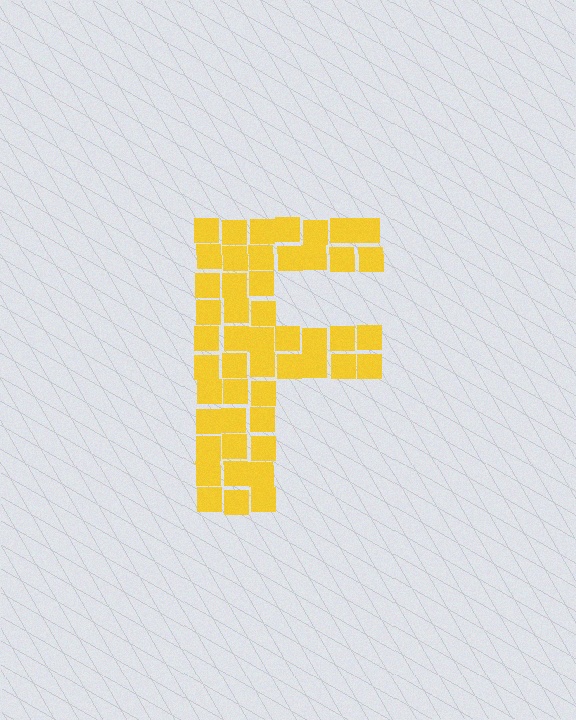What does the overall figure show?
The overall figure shows the letter F.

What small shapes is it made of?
It is made of small squares.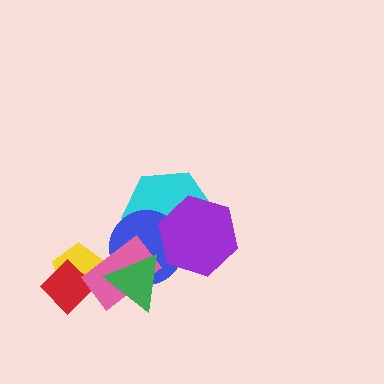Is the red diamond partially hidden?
Yes, it is partially covered by another shape.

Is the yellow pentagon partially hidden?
Yes, it is partially covered by another shape.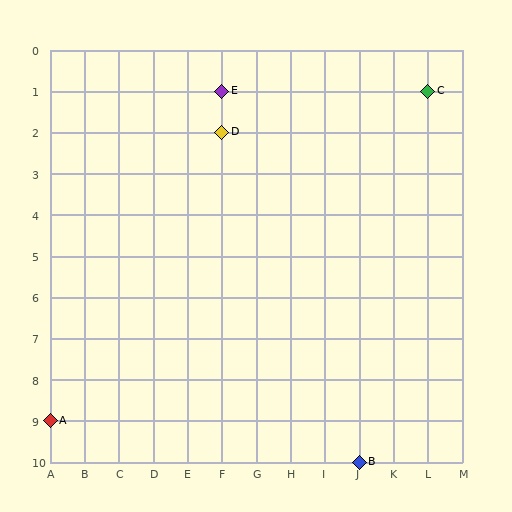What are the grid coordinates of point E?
Point E is at grid coordinates (F, 1).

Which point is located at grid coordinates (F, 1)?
Point E is at (F, 1).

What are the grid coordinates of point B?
Point B is at grid coordinates (J, 10).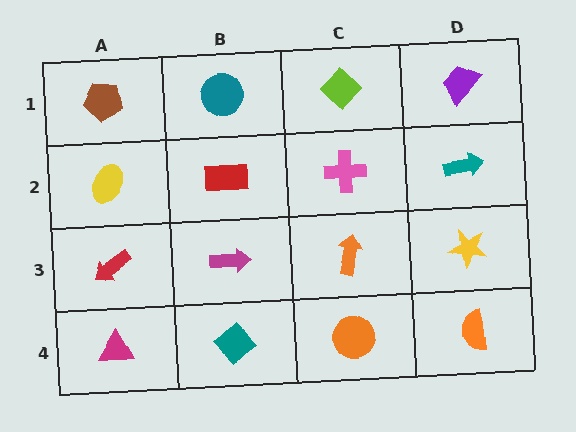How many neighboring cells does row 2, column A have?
3.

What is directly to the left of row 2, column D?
A pink cross.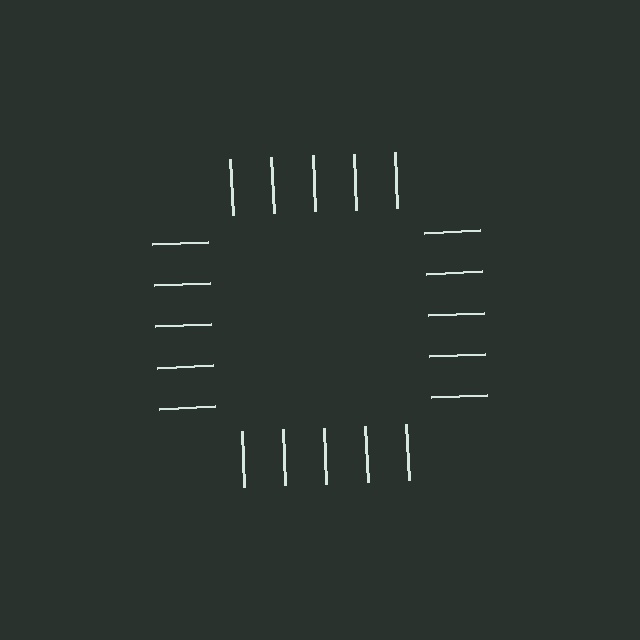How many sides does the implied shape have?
4 sides — the line-ends trace a square.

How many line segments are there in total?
20 — 5 along each of the 4 edges.